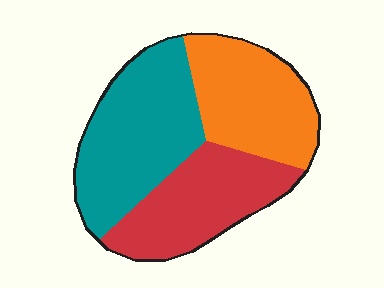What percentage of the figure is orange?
Orange takes up about one third (1/3) of the figure.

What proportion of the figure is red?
Red covers around 30% of the figure.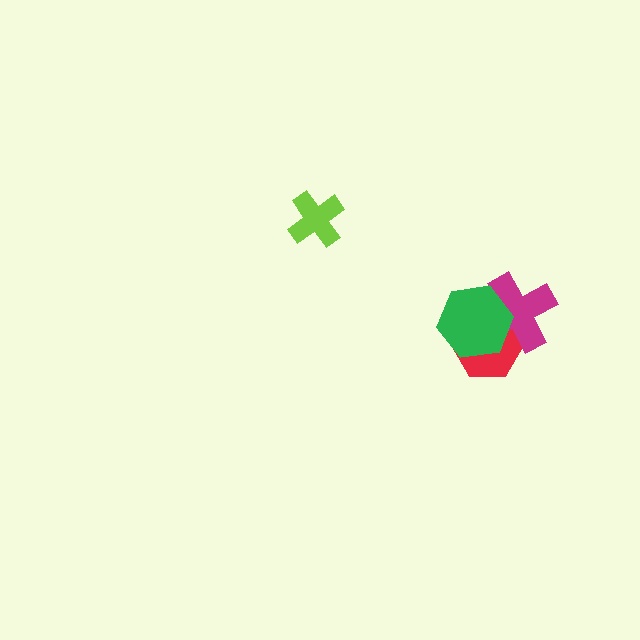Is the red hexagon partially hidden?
Yes, it is partially covered by another shape.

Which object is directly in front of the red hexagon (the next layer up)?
The magenta cross is directly in front of the red hexagon.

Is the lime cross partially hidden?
No, no other shape covers it.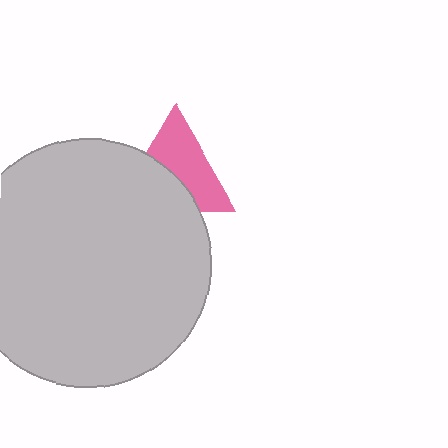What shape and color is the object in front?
The object in front is a light gray circle.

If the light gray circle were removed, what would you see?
You would see the complete pink triangle.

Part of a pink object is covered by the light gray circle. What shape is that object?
It is a triangle.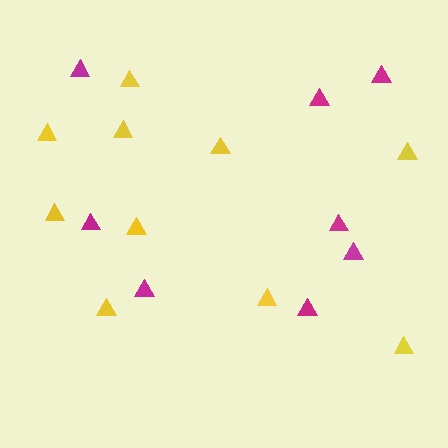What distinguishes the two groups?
There are 2 groups: one group of magenta triangles (8) and one group of yellow triangles (10).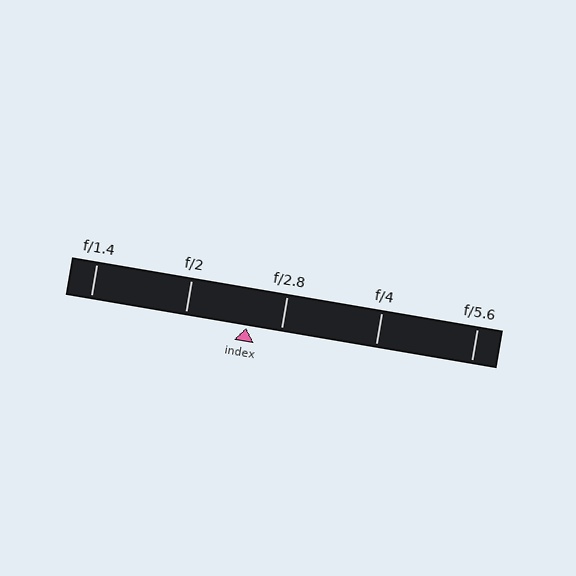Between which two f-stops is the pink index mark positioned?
The index mark is between f/2 and f/2.8.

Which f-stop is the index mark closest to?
The index mark is closest to f/2.8.